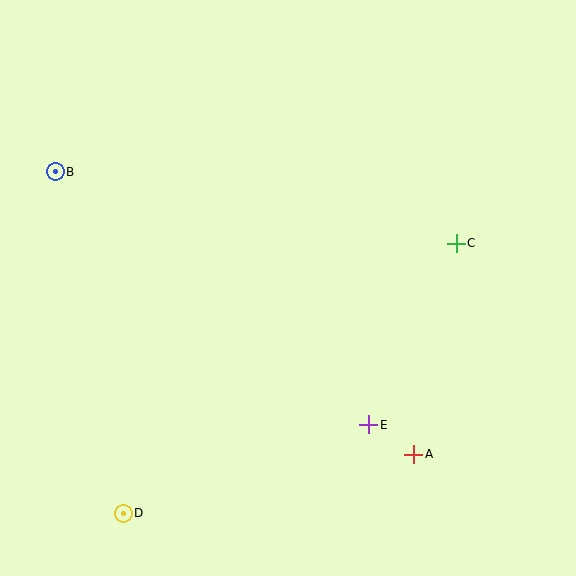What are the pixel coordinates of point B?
Point B is at (55, 172).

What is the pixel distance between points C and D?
The distance between C and D is 429 pixels.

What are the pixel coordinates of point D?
Point D is at (123, 513).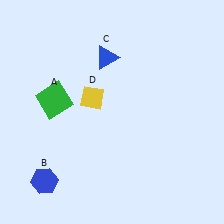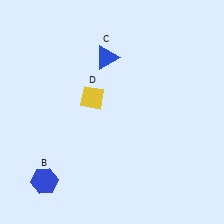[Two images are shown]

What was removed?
The green square (A) was removed in Image 2.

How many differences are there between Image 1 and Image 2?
There is 1 difference between the two images.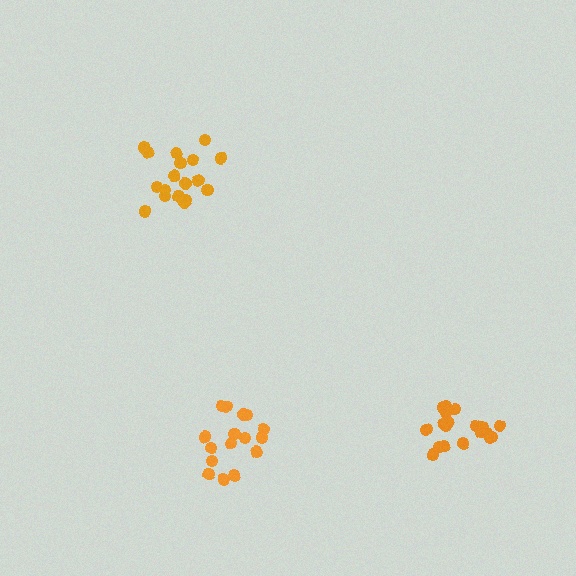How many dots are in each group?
Group 1: 20 dots, Group 2: 18 dots, Group 3: 16 dots (54 total).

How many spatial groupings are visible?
There are 3 spatial groupings.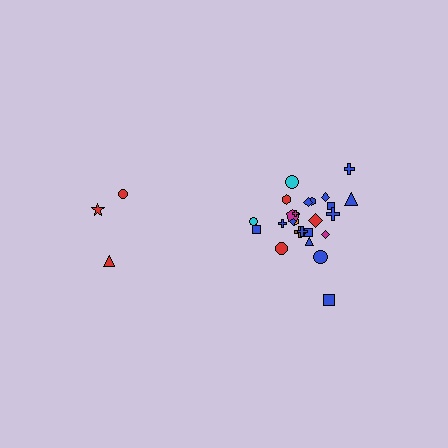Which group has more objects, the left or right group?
The right group.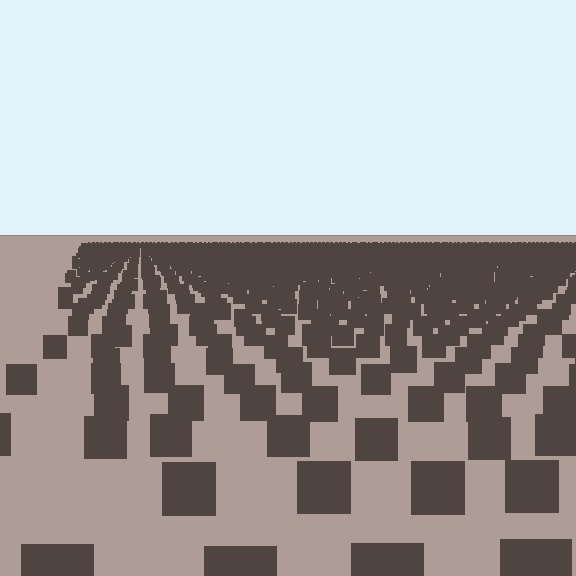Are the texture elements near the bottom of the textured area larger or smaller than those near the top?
Larger. Near the bottom, elements are closer to the viewer and appear at a bigger on-screen size.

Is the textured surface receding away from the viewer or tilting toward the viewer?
The surface is receding away from the viewer. Texture elements get smaller and denser toward the top.